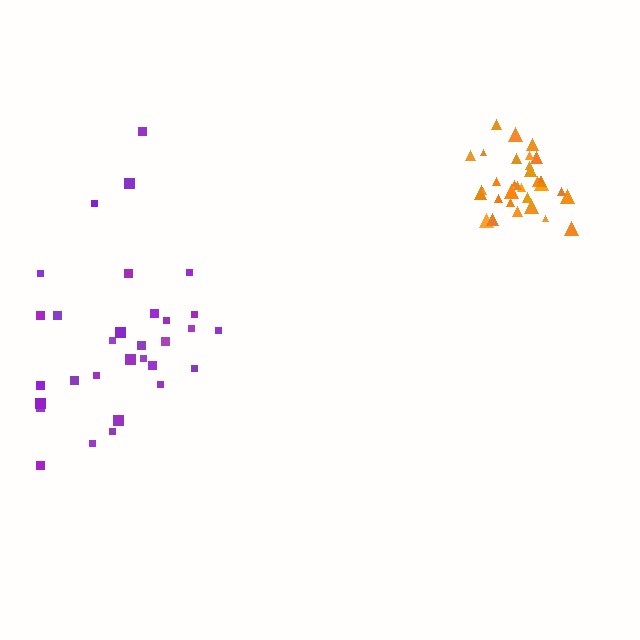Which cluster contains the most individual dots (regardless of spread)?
Orange (34).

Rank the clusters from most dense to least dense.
orange, purple.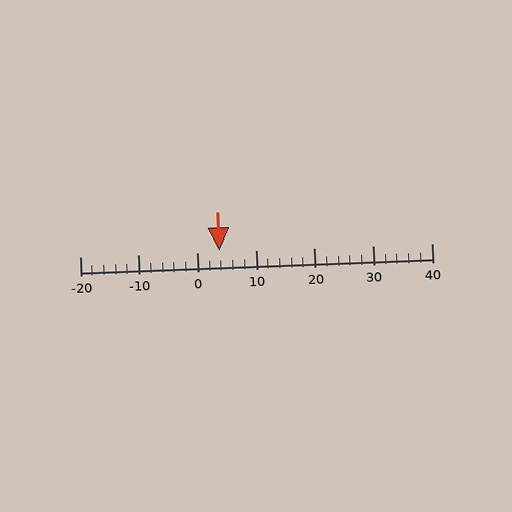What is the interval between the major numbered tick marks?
The major tick marks are spaced 10 units apart.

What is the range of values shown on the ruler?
The ruler shows values from -20 to 40.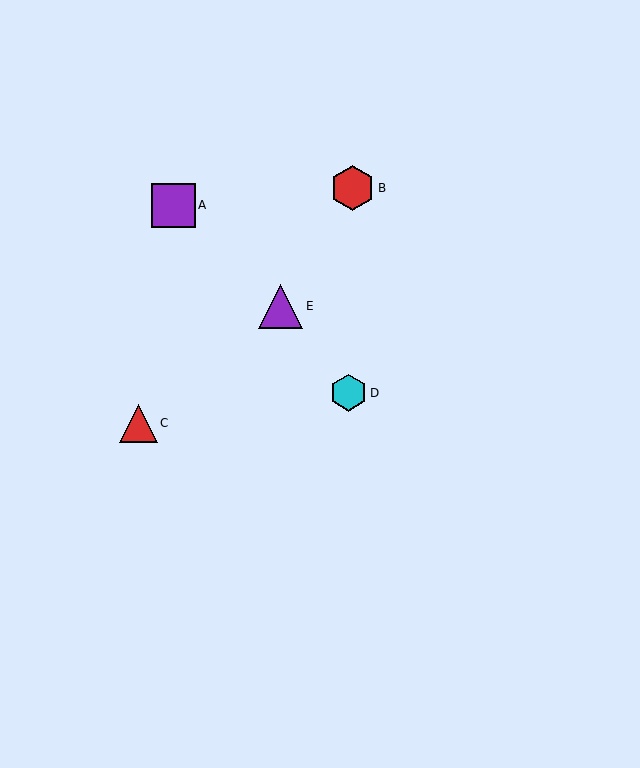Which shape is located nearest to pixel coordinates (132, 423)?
The red triangle (labeled C) at (138, 423) is nearest to that location.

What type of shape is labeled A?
Shape A is a purple square.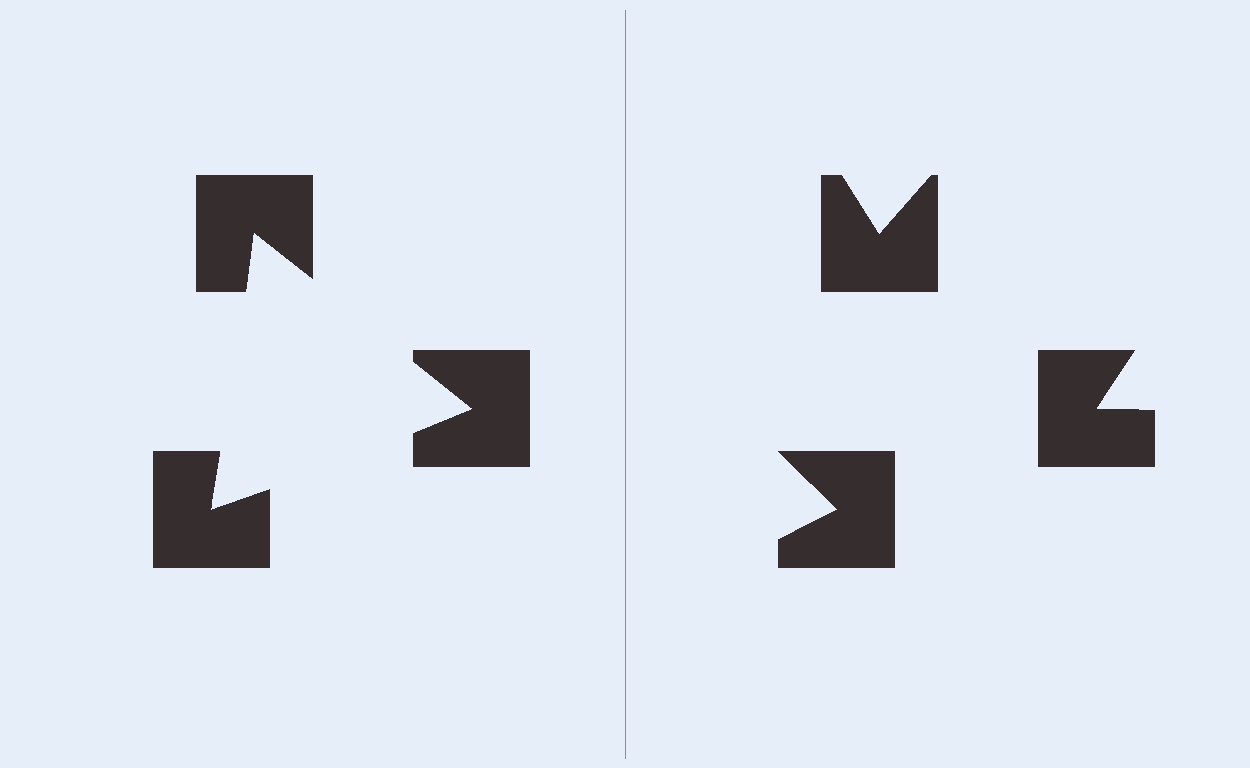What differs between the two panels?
The notched squares are positioned identically on both sides; only the wedge orientations differ. On the left they align to a triangle; on the right they are misaligned.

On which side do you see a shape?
An illusory triangle appears on the left side. On the right side the wedge cuts are rotated, so no coherent shape forms.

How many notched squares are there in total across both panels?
6 — 3 on each side.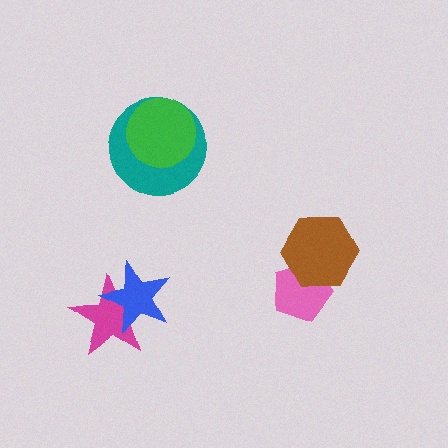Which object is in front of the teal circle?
The green circle is in front of the teal circle.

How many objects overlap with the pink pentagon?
1 object overlaps with the pink pentagon.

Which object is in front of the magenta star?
The blue star is in front of the magenta star.